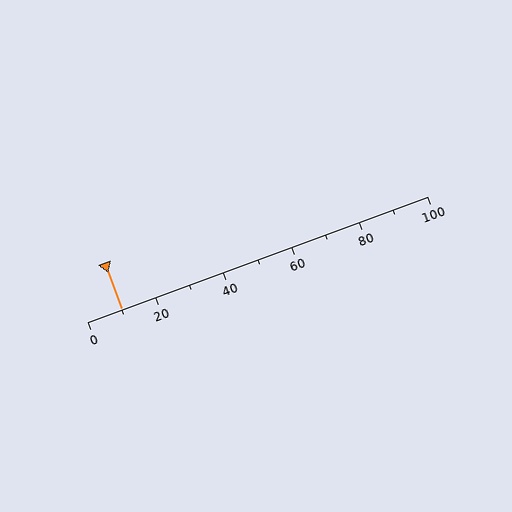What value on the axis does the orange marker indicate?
The marker indicates approximately 10.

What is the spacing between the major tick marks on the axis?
The major ticks are spaced 20 apart.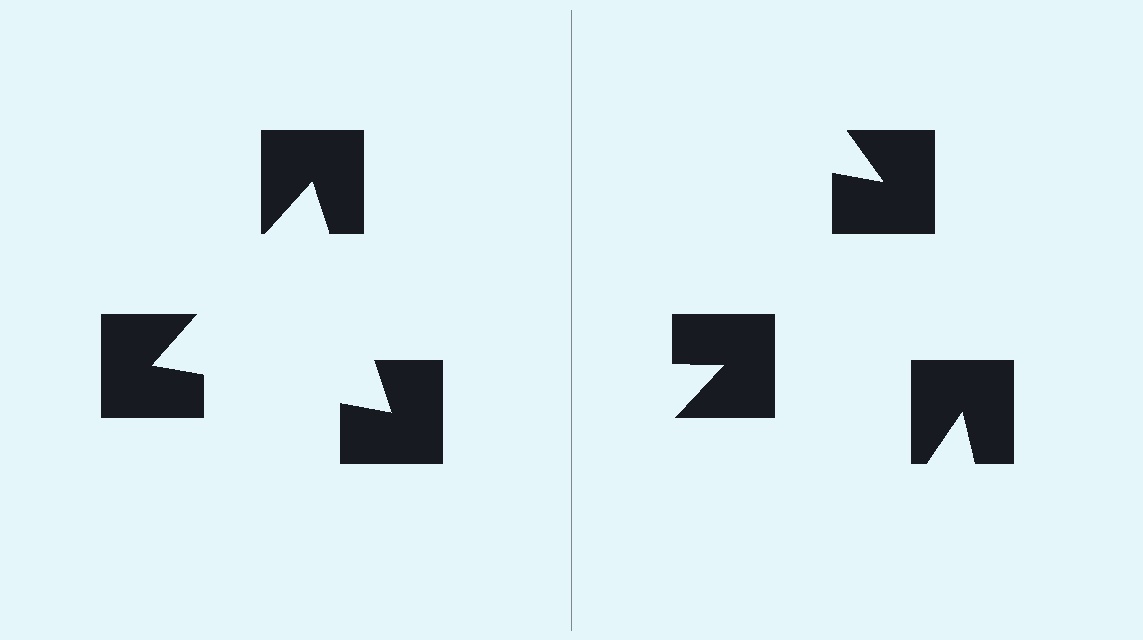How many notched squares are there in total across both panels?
6 — 3 on each side.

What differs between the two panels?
The notched squares are positioned identically on both sides; only the wedge orientations differ. On the left they align to a triangle; on the right they are misaligned.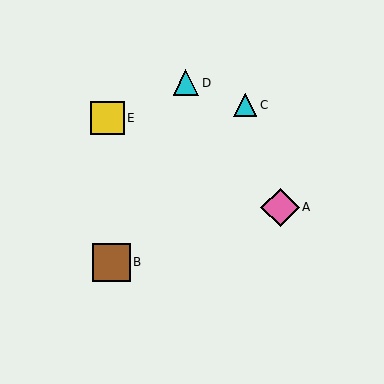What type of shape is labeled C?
Shape C is a cyan triangle.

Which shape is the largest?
The pink diamond (labeled A) is the largest.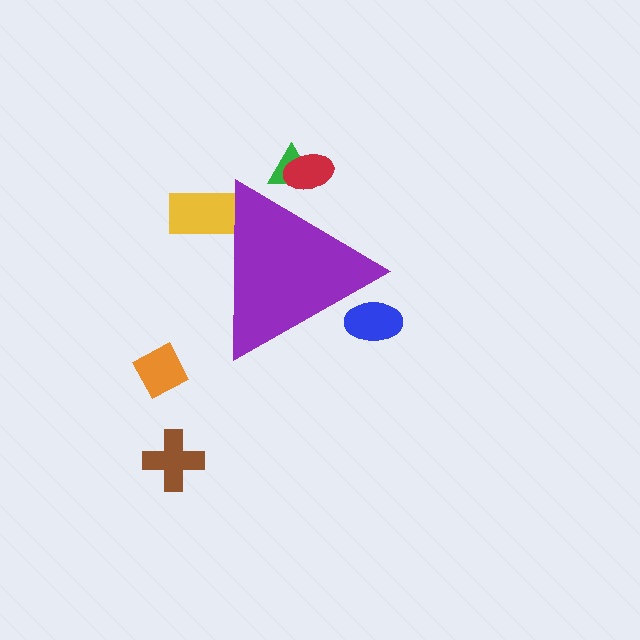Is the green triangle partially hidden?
Yes, the green triangle is partially hidden behind the purple triangle.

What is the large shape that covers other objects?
A purple triangle.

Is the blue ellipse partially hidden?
Yes, the blue ellipse is partially hidden behind the purple triangle.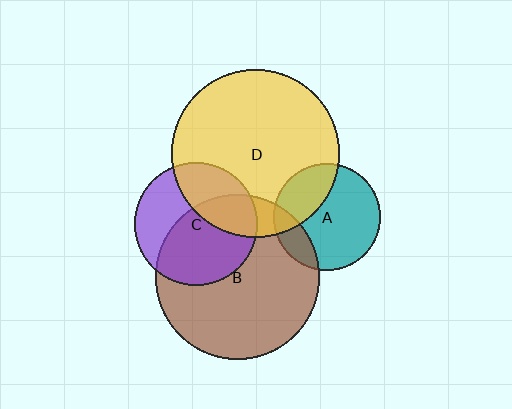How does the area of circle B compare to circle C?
Approximately 1.8 times.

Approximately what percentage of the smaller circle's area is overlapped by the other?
Approximately 15%.